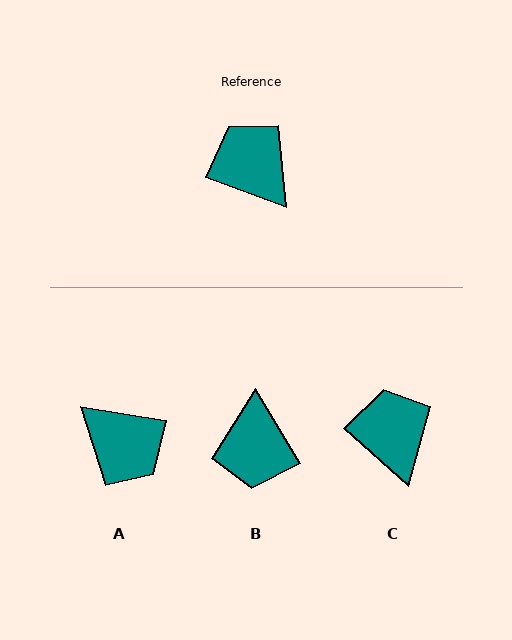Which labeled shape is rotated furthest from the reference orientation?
A, about 169 degrees away.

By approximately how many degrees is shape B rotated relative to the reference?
Approximately 142 degrees counter-clockwise.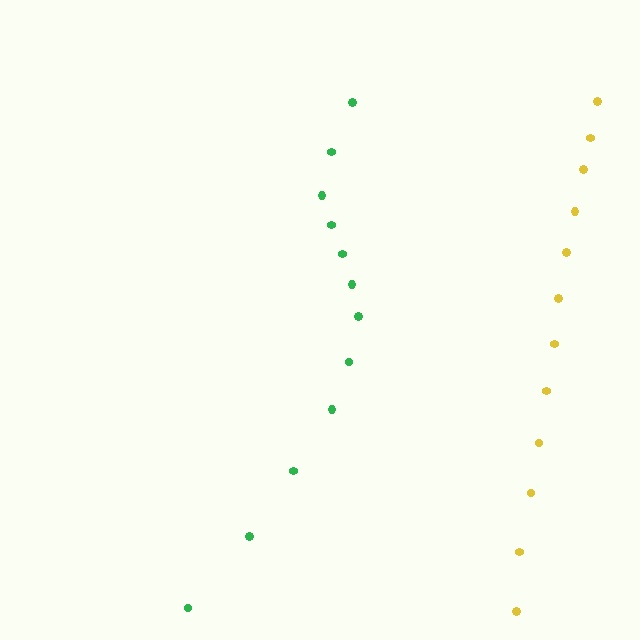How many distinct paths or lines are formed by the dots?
There are 2 distinct paths.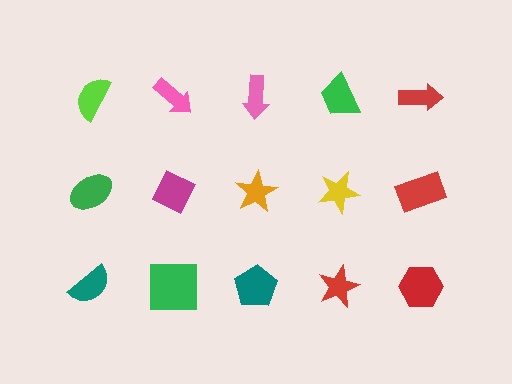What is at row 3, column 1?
A teal semicircle.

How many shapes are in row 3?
5 shapes.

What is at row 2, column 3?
An orange star.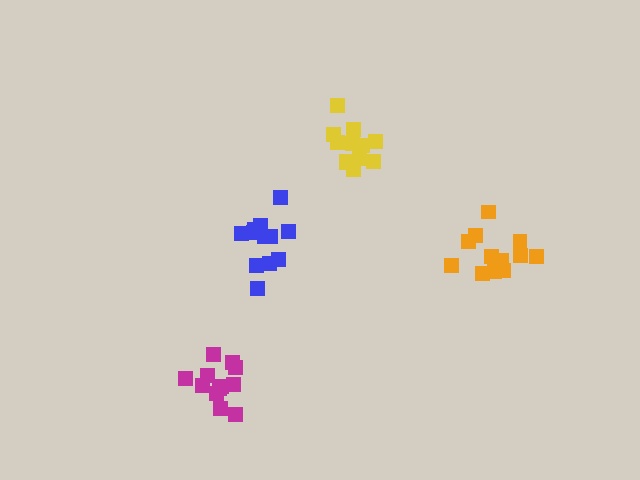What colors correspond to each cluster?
The clusters are colored: magenta, orange, blue, yellow.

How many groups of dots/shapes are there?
There are 4 groups.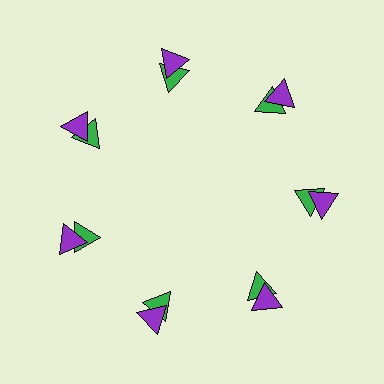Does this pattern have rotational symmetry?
Yes, this pattern has 7-fold rotational symmetry. It looks the same after rotating 51 degrees around the center.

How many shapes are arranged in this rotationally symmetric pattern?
There are 14 shapes, arranged in 7 groups of 2.